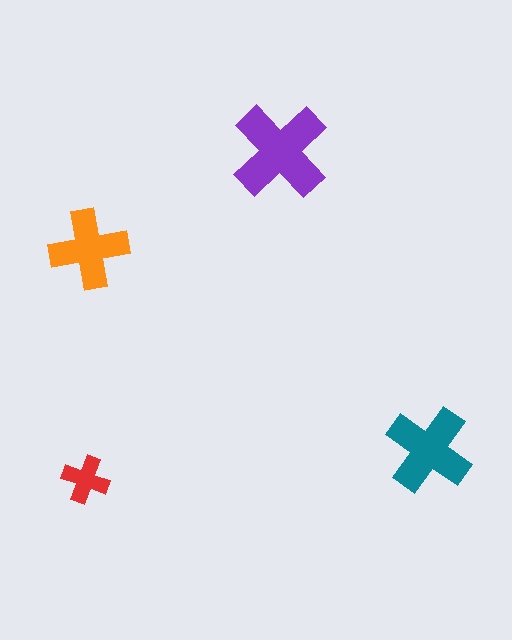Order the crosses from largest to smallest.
the purple one, the teal one, the orange one, the red one.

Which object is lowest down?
The red cross is bottommost.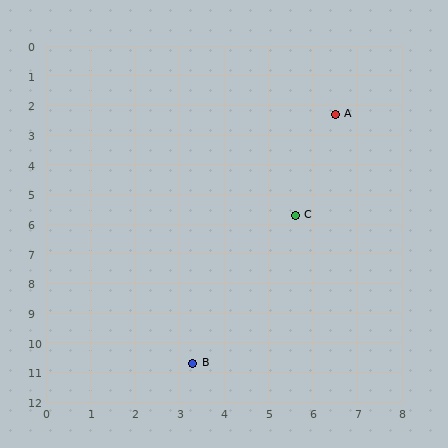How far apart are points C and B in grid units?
Points C and B are about 5.5 grid units apart.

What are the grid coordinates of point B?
Point B is at approximately (3.3, 10.7).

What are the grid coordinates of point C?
Point C is at approximately (5.6, 5.7).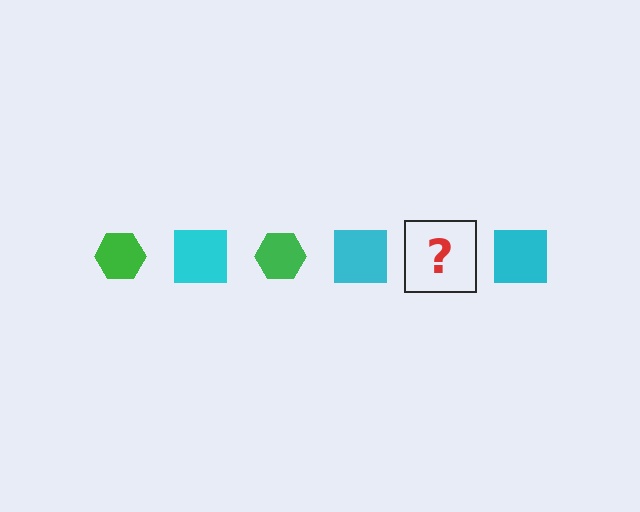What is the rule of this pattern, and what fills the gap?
The rule is that the pattern alternates between green hexagon and cyan square. The gap should be filled with a green hexagon.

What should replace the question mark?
The question mark should be replaced with a green hexagon.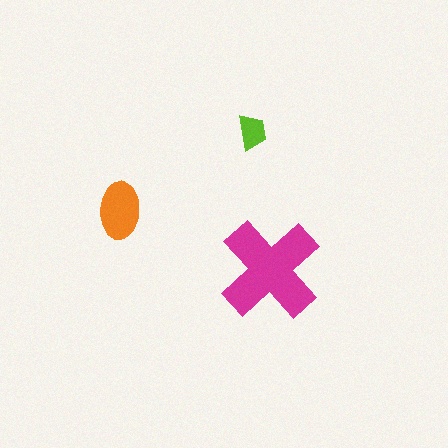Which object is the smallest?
The lime trapezoid.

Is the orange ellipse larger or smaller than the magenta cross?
Smaller.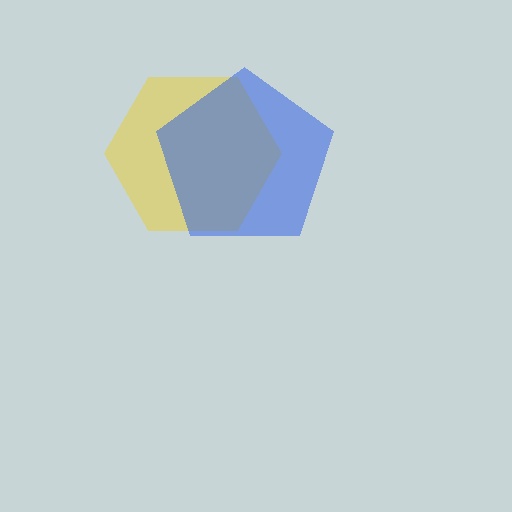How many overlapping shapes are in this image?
There are 2 overlapping shapes in the image.